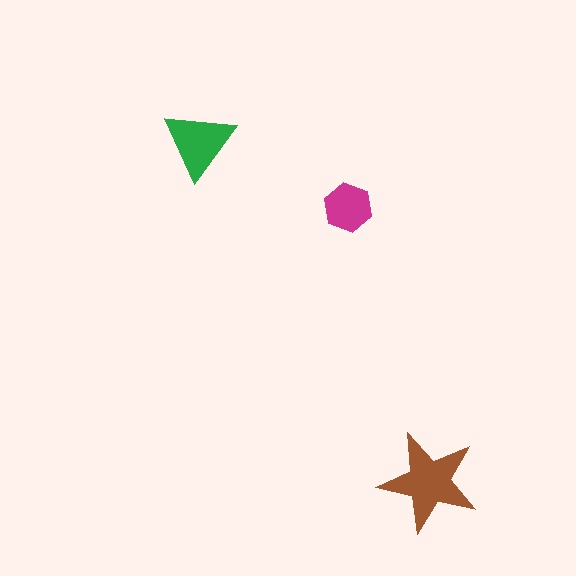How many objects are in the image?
There are 3 objects in the image.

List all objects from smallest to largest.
The magenta hexagon, the green triangle, the brown star.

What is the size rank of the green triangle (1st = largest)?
2nd.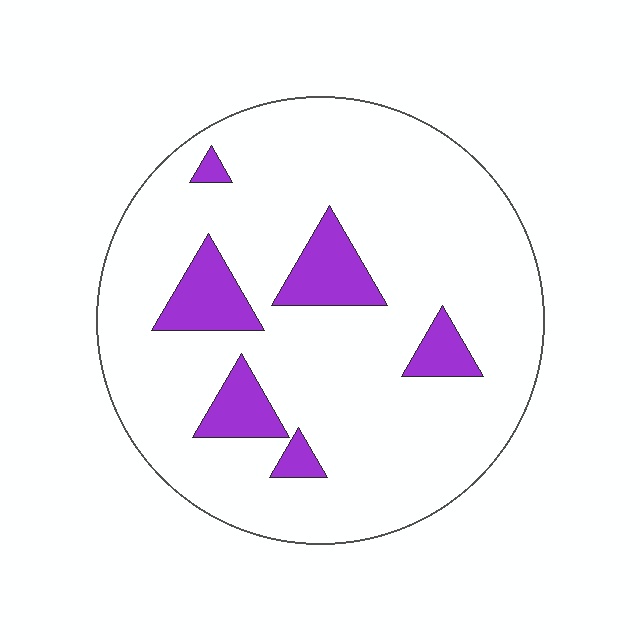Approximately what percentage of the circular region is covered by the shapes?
Approximately 15%.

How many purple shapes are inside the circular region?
6.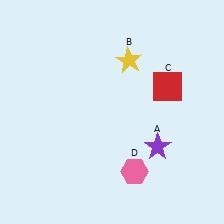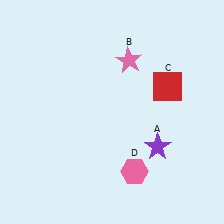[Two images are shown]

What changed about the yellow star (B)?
In Image 1, B is yellow. In Image 2, it changed to pink.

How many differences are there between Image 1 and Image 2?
There is 1 difference between the two images.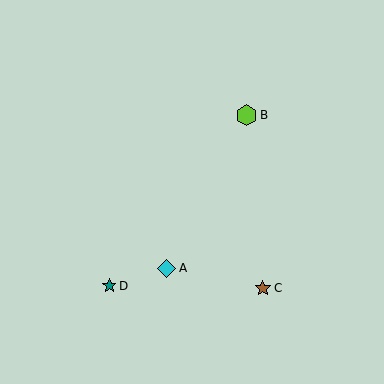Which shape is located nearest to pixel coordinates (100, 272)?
The teal star (labeled D) at (109, 286) is nearest to that location.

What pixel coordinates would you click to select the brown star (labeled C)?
Click at (263, 288) to select the brown star C.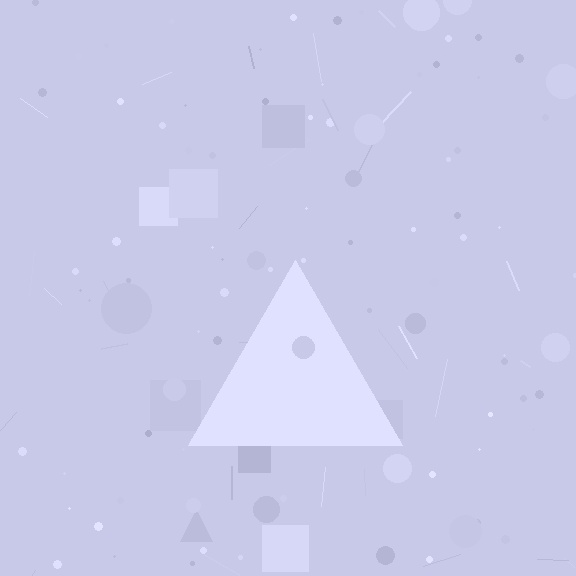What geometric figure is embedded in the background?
A triangle is embedded in the background.